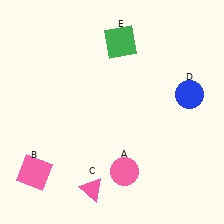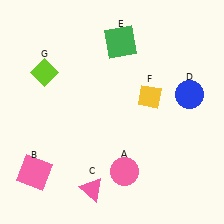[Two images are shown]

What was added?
A yellow diamond (F), a lime diamond (G) were added in Image 2.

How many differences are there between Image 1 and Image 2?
There are 2 differences between the two images.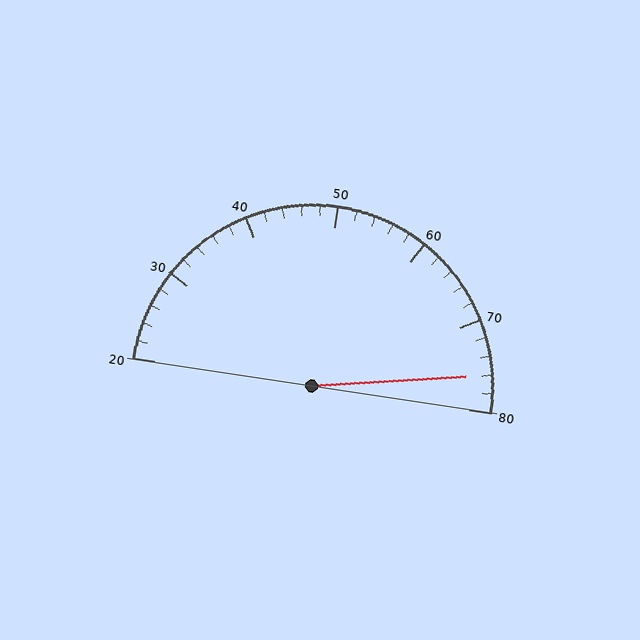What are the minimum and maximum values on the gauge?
The gauge ranges from 20 to 80.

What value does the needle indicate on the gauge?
The needle indicates approximately 76.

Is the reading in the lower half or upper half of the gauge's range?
The reading is in the upper half of the range (20 to 80).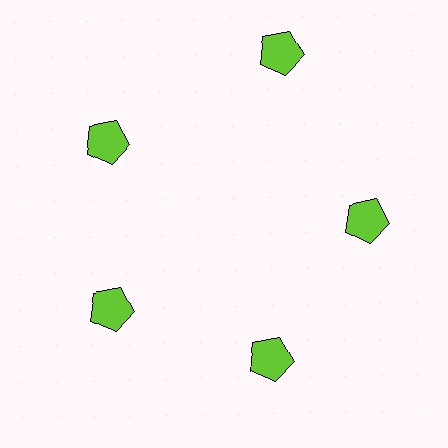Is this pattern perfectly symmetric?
No. The 5 lime pentagons are arranged in a ring, but one element near the 1 o'clock position is pushed outward from the center, breaking the 5-fold rotational symmetry.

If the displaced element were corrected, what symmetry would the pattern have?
It would have 5-fold rotational symmetry — the pattern would map onto itself every 72 degrees.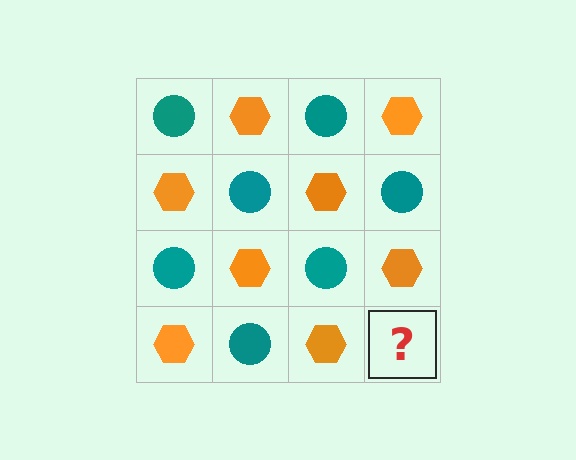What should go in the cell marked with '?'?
The missing cell should contain a teal circle.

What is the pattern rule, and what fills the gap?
The rule is that it alternates teal circle and orange hexagon in a checkerboard pattern. The gap should be filled with a teal circle.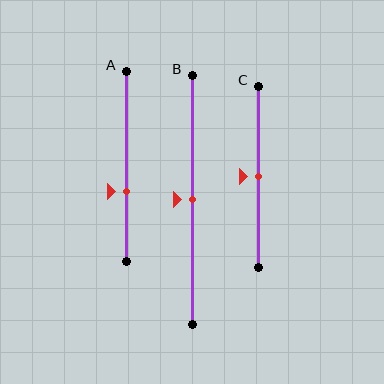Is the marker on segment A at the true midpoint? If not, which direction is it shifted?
No, the marker on segment A is shifted downward by about 13% of the segment length.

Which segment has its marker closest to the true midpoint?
Segment B has its marker closest to the true midpoint.